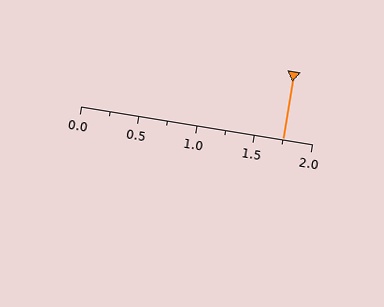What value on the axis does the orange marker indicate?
The marker indicates approximately 1.75.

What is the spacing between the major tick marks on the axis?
The major ticks are spaced 0.5 apart.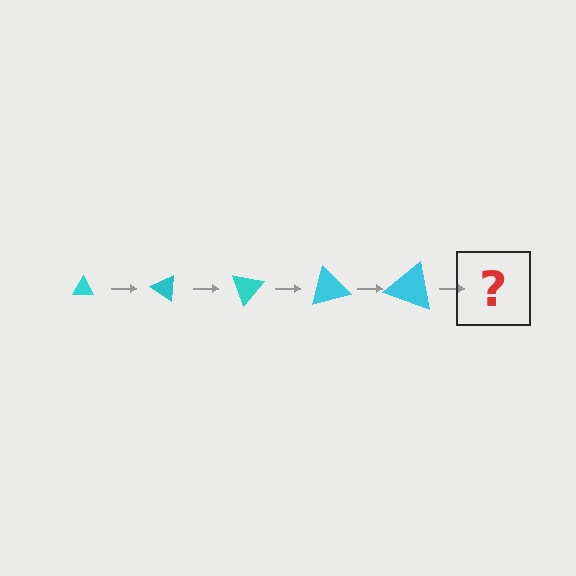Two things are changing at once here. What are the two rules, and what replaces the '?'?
The two rules are that the triangle grows larger each step and it rotates 35 degrees each step. The '?' should be a triangle, larger than the previous one and rotated 175 degrees from the start.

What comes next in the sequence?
The next element should be a triangle, larger than the previous one and rotated 175 degrees from the start.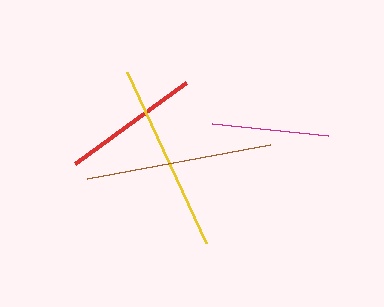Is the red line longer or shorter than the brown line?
The brown line is longer than the red line.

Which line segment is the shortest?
The magenta line is the shortest at approximately 117 pixels.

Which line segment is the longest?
The yellow line is the longest at approximately 188 pixels.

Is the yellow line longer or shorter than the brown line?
The yellow line is longer than the brown line.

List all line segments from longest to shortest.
From longest to shortest: yellow, brown, red, magenta.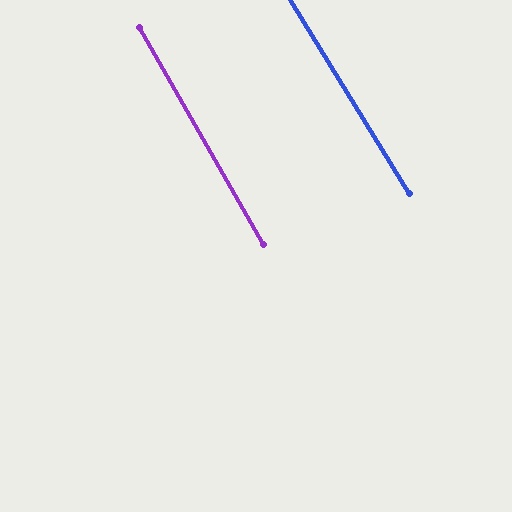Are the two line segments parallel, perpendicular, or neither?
Parallel — their directions differ by only 1.5°.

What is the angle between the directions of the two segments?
Approximately 2 degrees.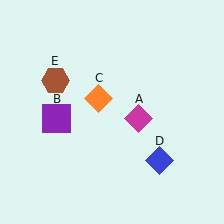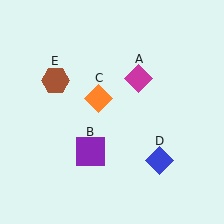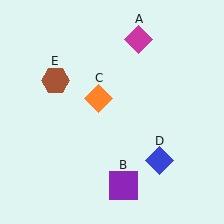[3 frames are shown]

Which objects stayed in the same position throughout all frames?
Orange diamond (object C) and blue diamond (object D) and brown hexagon (object E) remained stationary.